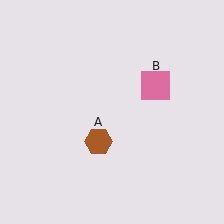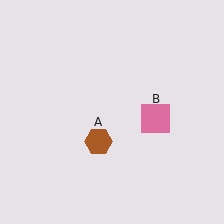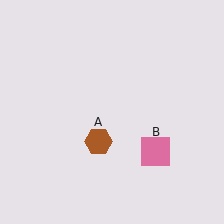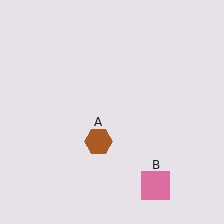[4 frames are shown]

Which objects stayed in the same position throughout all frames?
Brown hexagon (object A) remained stationary.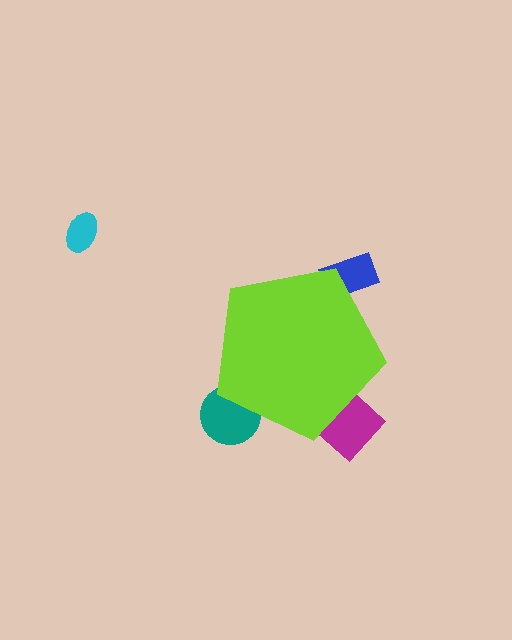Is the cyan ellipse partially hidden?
No, the cyan ellipse is fully visible.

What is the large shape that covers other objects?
A lime pentagon.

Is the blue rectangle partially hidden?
Yes, the blue rectangle is partially hidden behind the lime pentagon.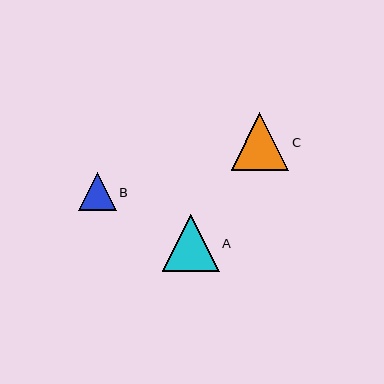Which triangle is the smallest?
Triangle B is the smallest with a size of approximately 38 pixels.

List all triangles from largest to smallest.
From largest to smallest: C, A, B.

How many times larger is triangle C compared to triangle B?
Triangle C is approximately 1.5 times the size of triangle B.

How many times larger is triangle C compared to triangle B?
Triangle C is approximately 1.5 times the size of triangle B.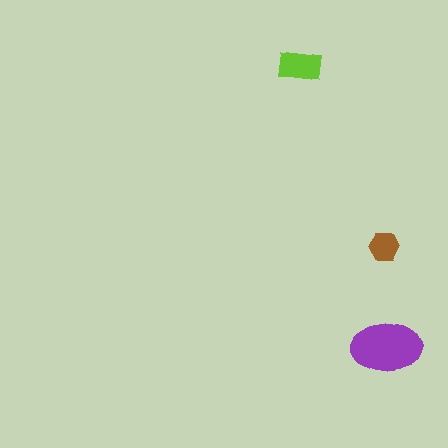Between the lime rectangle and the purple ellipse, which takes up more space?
The purple ellipse.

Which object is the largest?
The purple ellipse.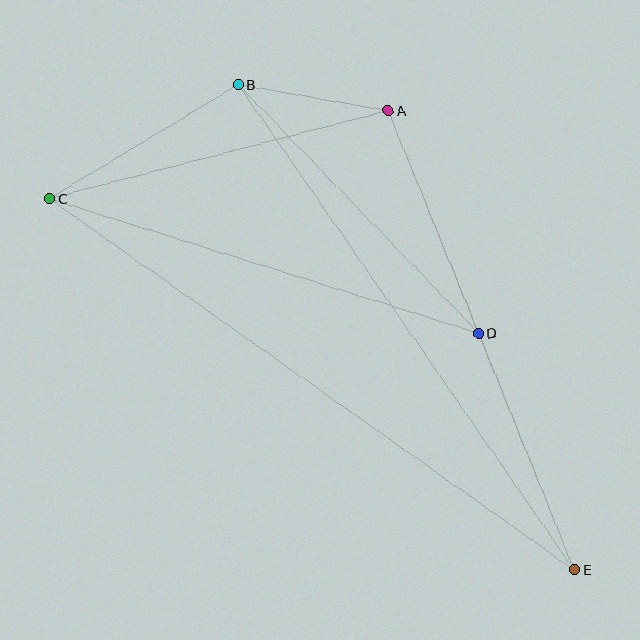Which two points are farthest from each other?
Points C and E are farthest from each other.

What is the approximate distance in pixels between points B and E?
The distance between B and E is approximately 590 pixels.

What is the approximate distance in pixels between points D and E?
The distance between D and E is approximately 255 pixels.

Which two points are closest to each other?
Points A and B are closest to each other.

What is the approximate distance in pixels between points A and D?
The distance between A and D is approximately 240 pixels.